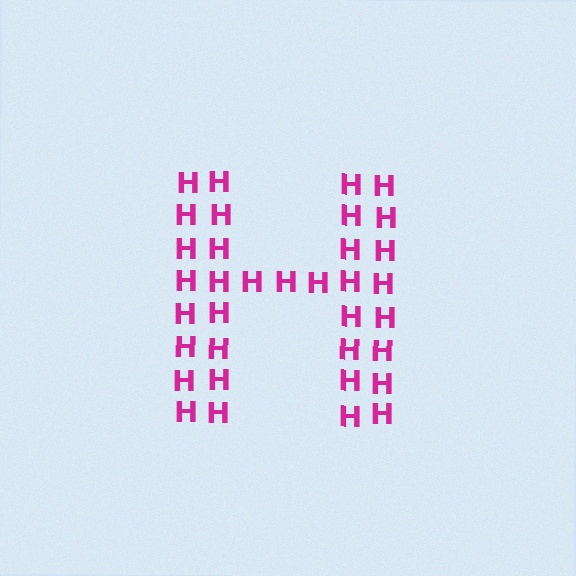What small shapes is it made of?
It is made of small letter H's.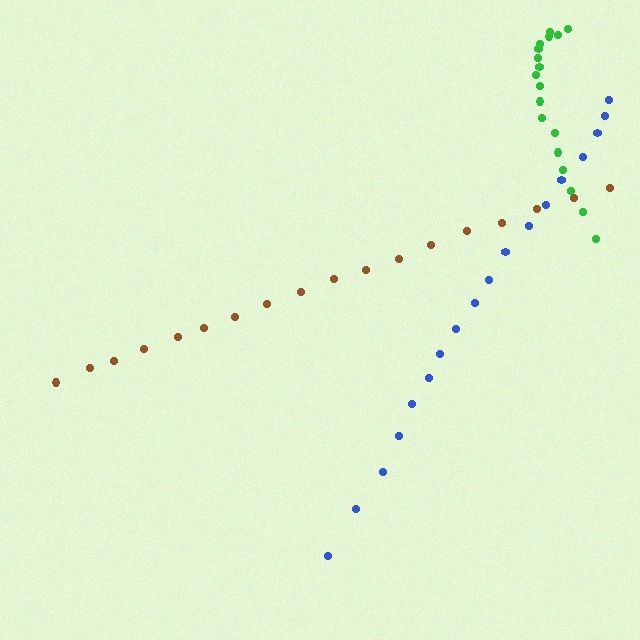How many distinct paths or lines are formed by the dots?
There are 3 distinct paths.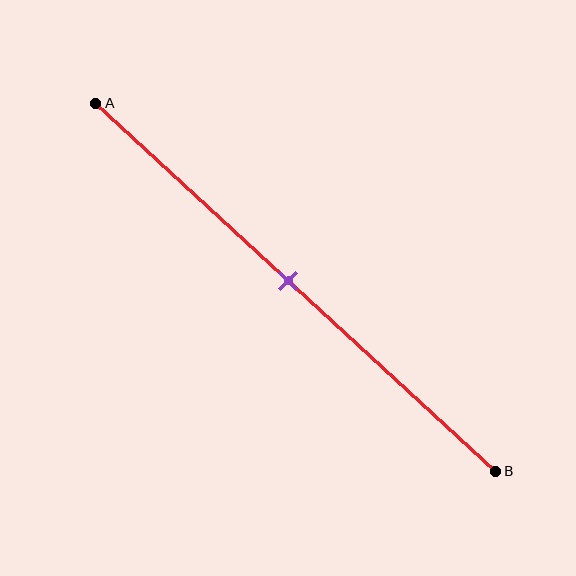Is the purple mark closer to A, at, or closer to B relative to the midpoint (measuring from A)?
The purple mark is approximately at the midpoint of segment AB.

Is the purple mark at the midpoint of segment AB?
Yes, the mark is approximately at the midpoint.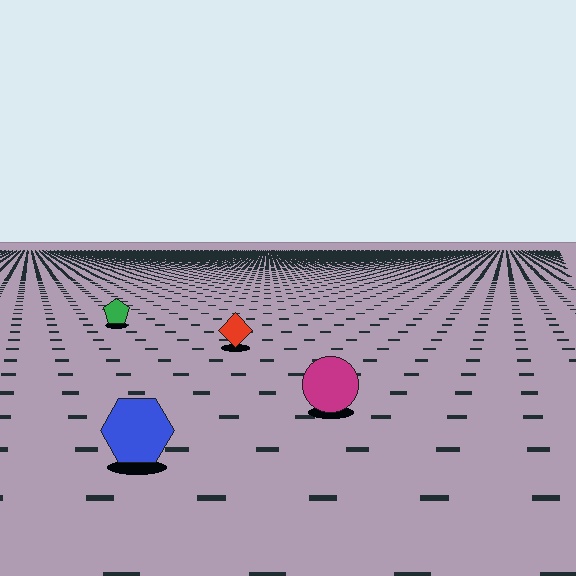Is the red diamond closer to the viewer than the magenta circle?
No. The magenta circle is closer — you can tell from the texture gradient: the ground texture is coarser near it.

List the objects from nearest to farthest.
From nearest to farthest: the blue hexagon, the magenta circle, the red diamond, the green pentagon.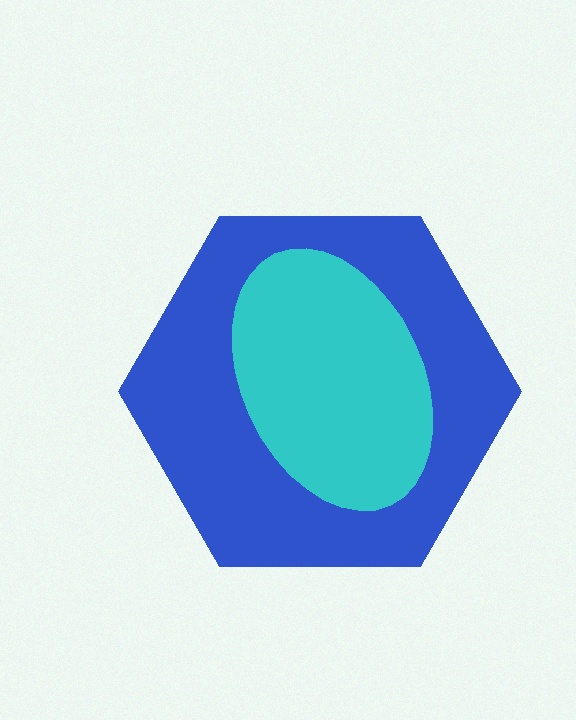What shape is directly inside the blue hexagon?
The cyan ellipse.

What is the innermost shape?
The cyan ellipse.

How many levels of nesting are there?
2.